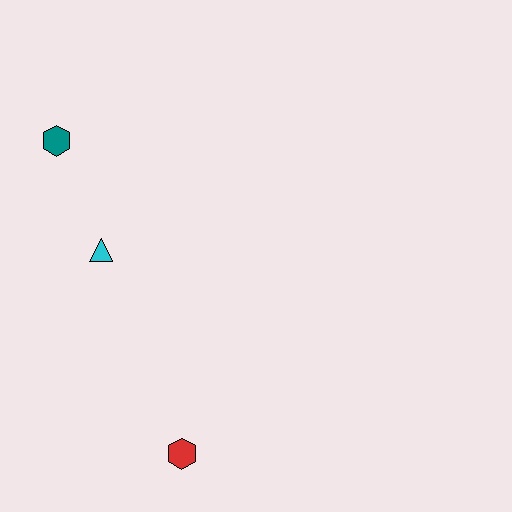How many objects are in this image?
There are 3 objects.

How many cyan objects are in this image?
There is 1 cyan object.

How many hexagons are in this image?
There are 2 hexagons.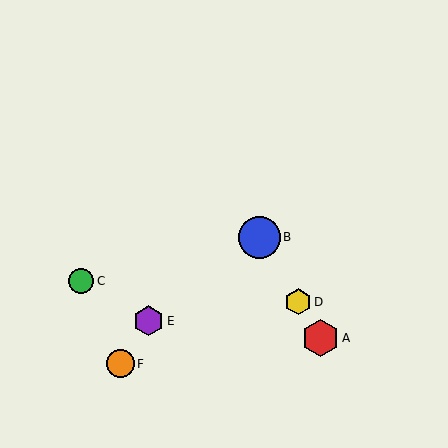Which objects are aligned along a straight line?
Objects A, B, D are aligned along a straight line.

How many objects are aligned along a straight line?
3 objects (A, B, D) are aligned along a straight line.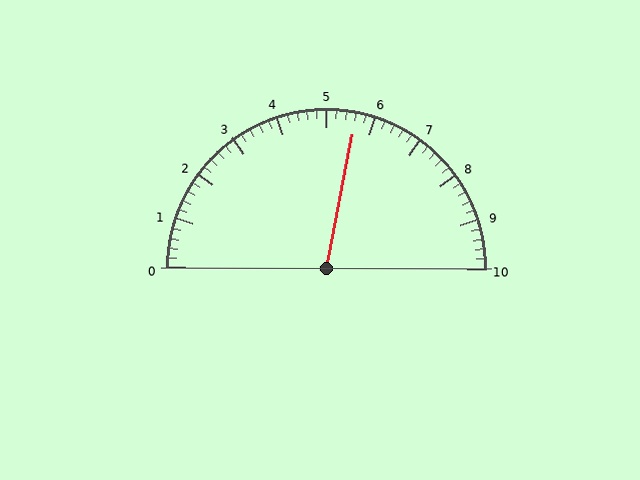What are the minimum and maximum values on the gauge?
The gauge ranges from 0 to 10.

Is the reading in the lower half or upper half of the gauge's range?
The reading is in the upper half of the range (0 to 10).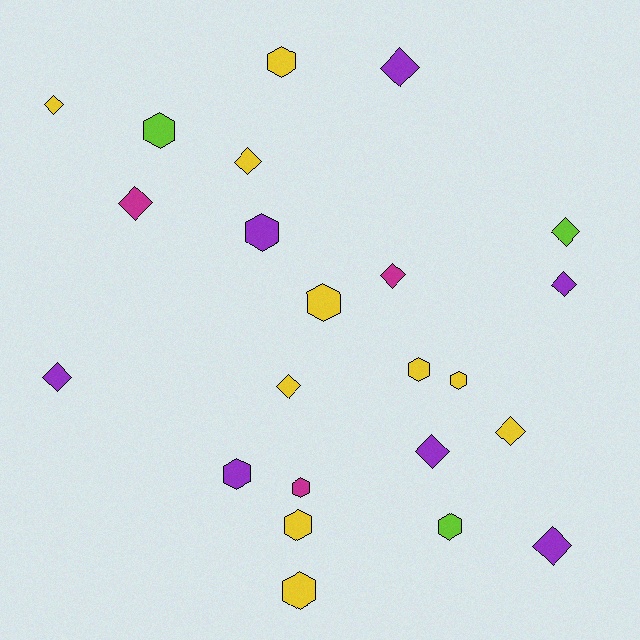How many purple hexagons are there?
There are 2 purple hexagons.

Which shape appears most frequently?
Diamond, with 12 objects.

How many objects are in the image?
There are 23 objects.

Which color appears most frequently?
Yellow, with 10 objects.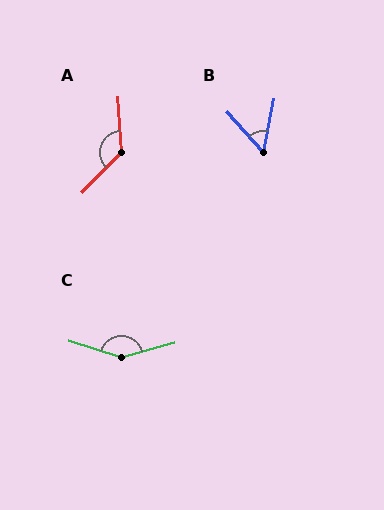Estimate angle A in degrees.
Approximately 131 degrees.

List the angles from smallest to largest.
B (53°), A (131°), C (146°).